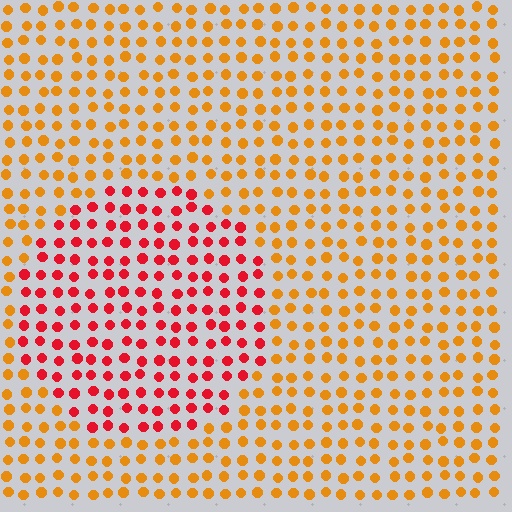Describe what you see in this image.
The image is filled with small orange elements in a uniform arrangement. A circle-shaped region is visible where the elements are tinted to a slightly different hue, forming a subtle color boundary.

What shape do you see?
I see a circle.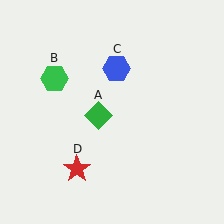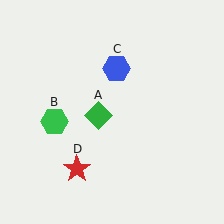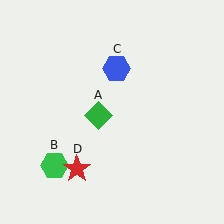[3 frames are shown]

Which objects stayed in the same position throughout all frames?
Green diamond (object A) and blue hexagon (object C) and red star (object D) remained stationary.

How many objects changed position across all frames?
1 object changed position: green hexagon (object B).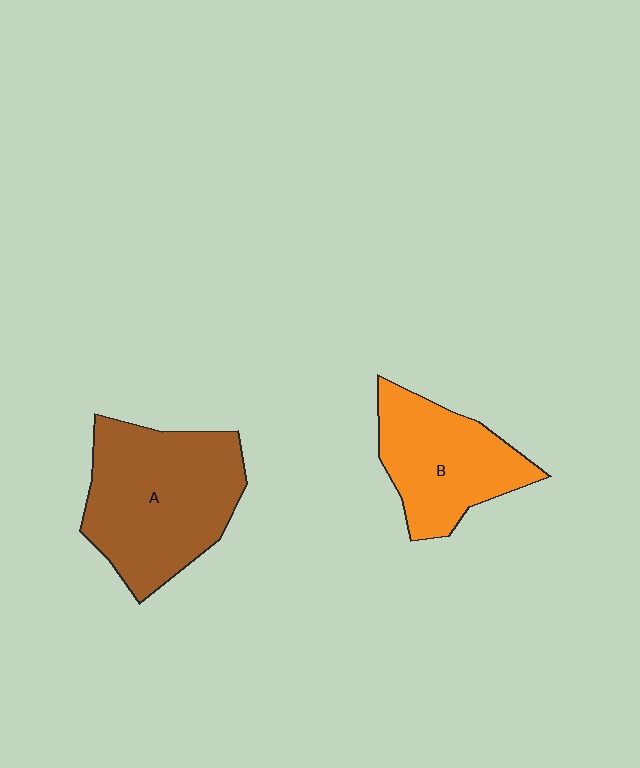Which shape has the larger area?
Shape A (brown).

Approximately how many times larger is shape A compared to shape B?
Approximately 1.4 times.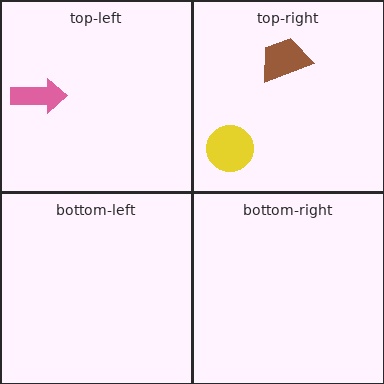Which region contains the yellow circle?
The top-right region.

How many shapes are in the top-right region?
2.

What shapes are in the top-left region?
The pink arrow.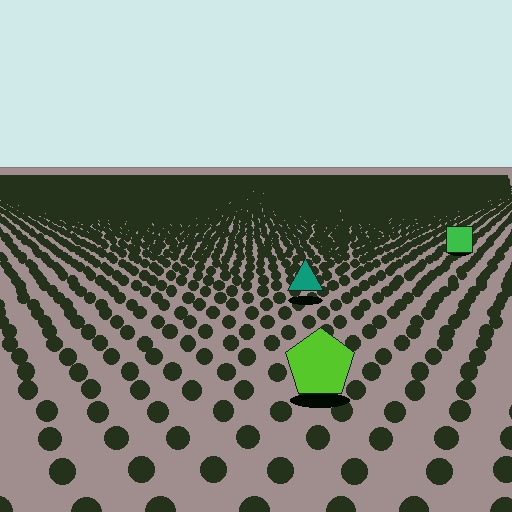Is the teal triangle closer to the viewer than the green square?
Yes. The teal triangle is closer — you can tell from the texture gradient: the ground texture is coarser near it.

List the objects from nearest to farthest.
From nearest to farthest: the lime pentagon, the teal triangle, the green square.